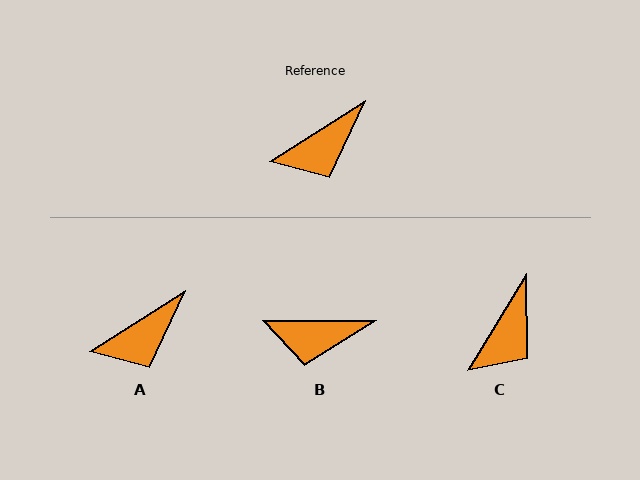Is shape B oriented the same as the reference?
No, it is off by about 33 degrees.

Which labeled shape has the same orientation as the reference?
A.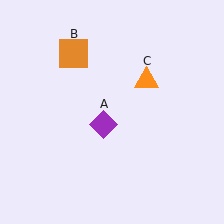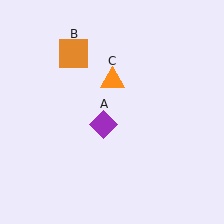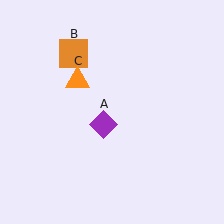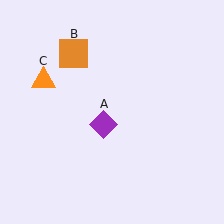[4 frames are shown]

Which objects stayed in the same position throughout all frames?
Purple diamond (object A) and orange square (object B) remained stationary.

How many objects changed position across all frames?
1 object changed position: orange triangle (object C).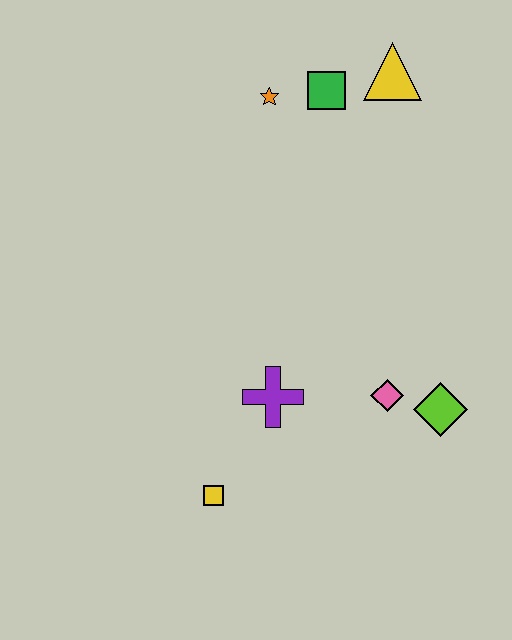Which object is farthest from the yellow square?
The yellow triangle is farthest from the yellow square.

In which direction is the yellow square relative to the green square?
The yellow square is below the green square.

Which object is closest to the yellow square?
The purple cross is closest to the yellow square.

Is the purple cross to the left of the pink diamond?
Yes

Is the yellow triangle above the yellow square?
Yes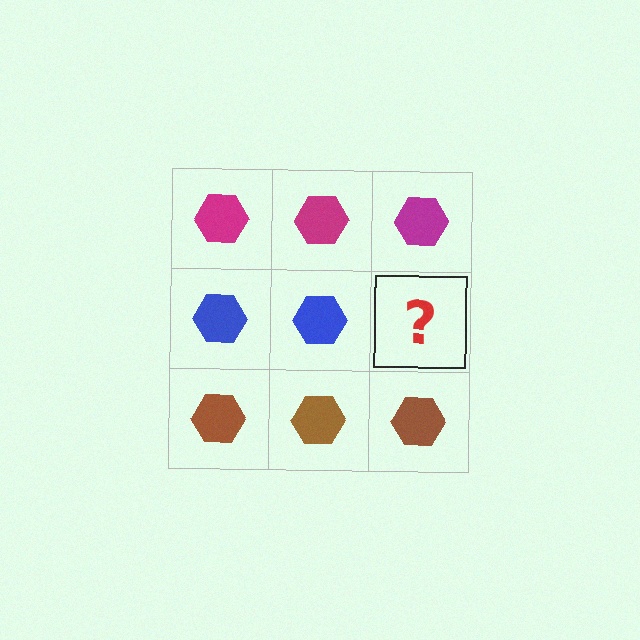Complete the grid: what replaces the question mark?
The question mark should be replaced with a blue hexagon.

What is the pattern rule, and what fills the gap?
The rule is that each row has a consistent color. The gap should be filled with a blue hexagon.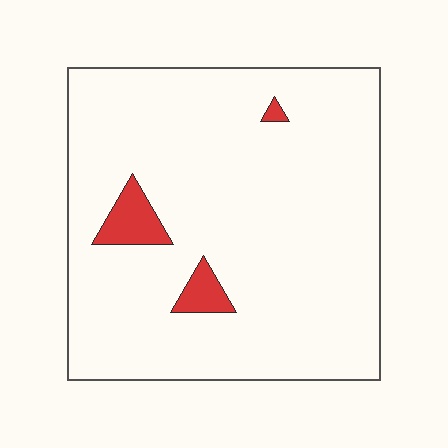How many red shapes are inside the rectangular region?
3.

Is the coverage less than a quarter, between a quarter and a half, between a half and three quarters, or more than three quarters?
Less than a quarter.